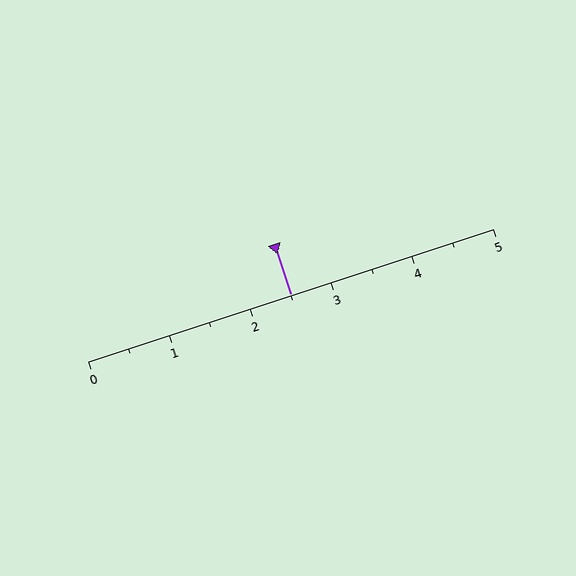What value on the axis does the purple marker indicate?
The marker indicates approximately 2.5.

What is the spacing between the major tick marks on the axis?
The major ticks are spaced 1 apart.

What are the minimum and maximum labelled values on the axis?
The axis runs from 0 to 5.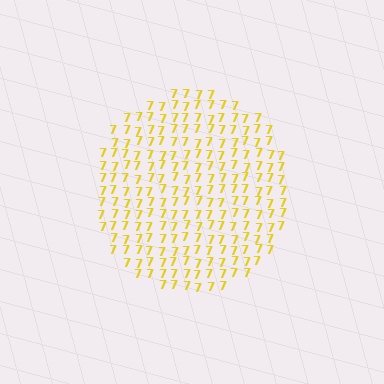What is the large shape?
The large shape is a circle.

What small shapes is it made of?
It is made of small digit 7's.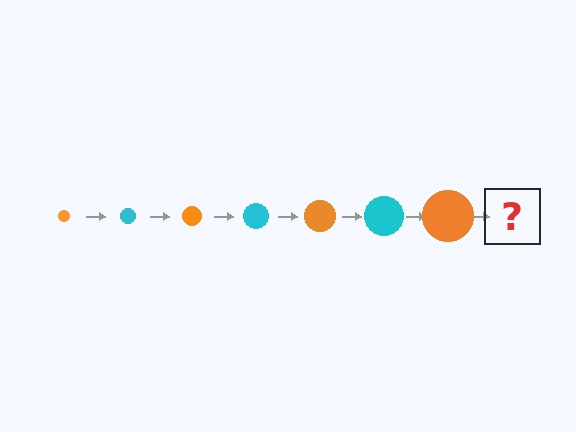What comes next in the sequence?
The next element should be a cyan circle, larger than the previous one.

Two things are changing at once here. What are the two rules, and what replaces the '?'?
The two rules are that the circle grows larger each step and the color cycles through orange and cyan. The '?' should be a cyan circle, larger than the previous one.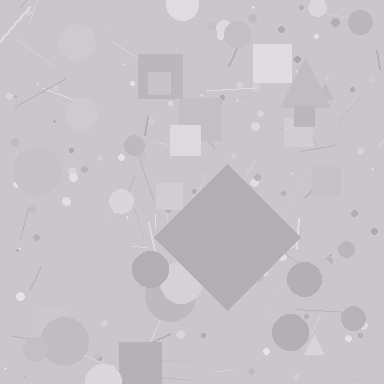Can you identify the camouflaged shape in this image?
The camouflaged shape is a diamond.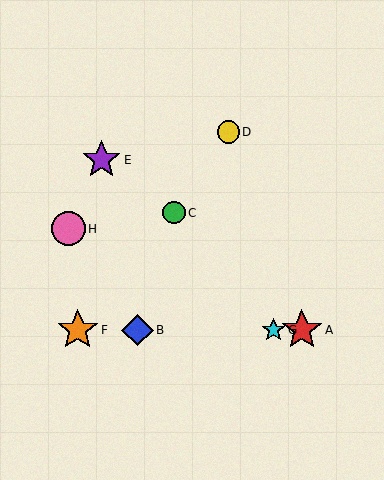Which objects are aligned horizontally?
Objects A, B, F, G are aligned horizontally.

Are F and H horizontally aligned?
No, F is at y≈330 and H is at y≈229.